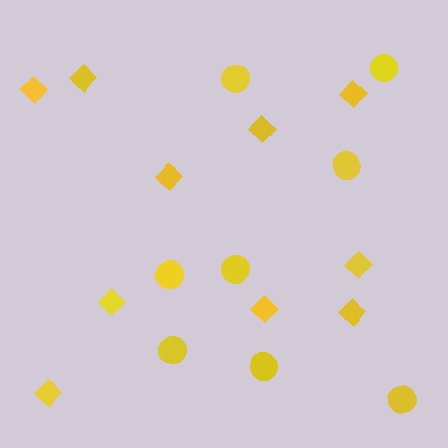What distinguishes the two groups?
There are 2 groups: one group of circles (8) and one group of diamonds (10).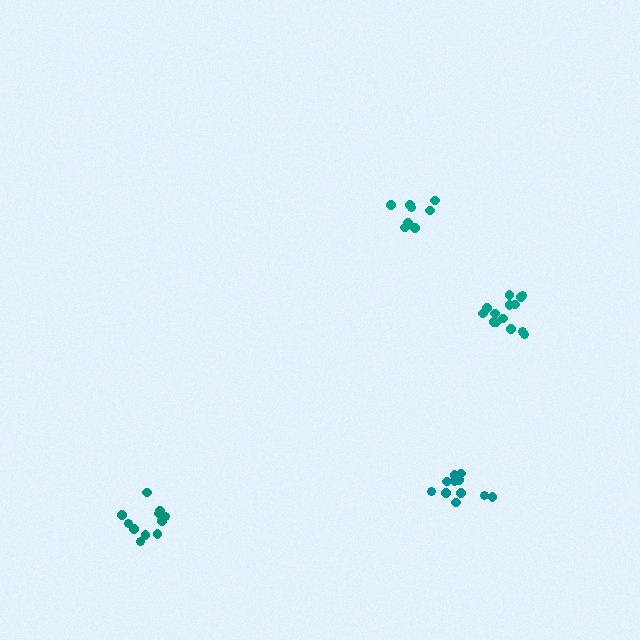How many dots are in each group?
Group 1: 8 dots, Group 2: 11 dots, Group 3: 14 dots, Group 4: 11 dots (44 total).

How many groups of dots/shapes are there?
There are 4 groups.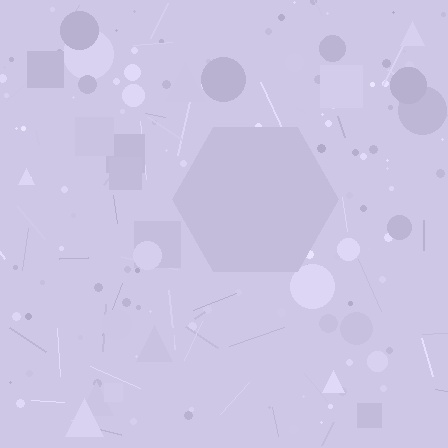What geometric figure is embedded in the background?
A hexagon is embedded in the background.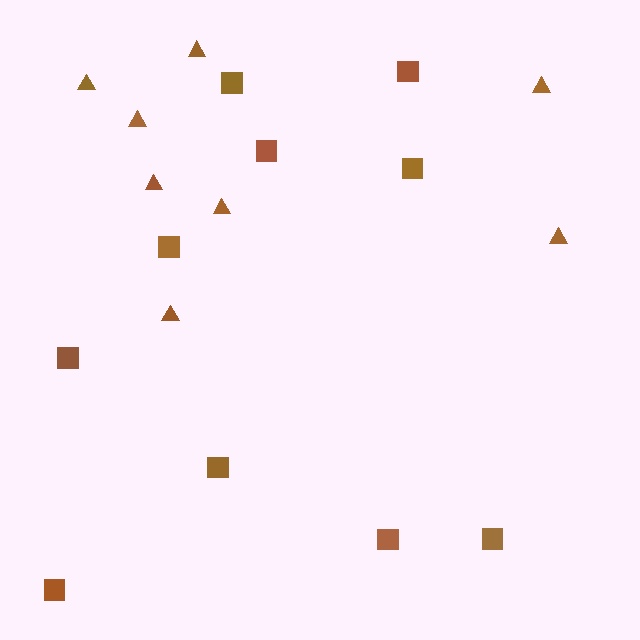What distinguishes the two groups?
There are 2 groups: one group of squares (10) and one group of triangles (8).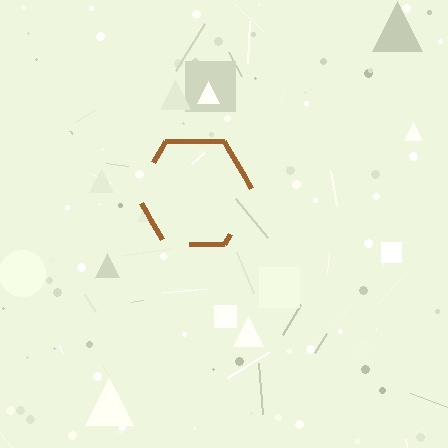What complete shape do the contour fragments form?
The contour fragments form a hexagon.